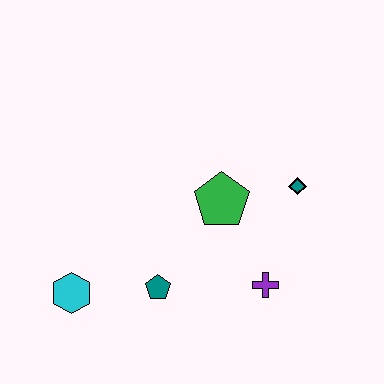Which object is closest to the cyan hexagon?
The teal pentagon is closest to the cyan hexagon.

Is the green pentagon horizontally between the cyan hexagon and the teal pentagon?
No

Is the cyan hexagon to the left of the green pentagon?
Yes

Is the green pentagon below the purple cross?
No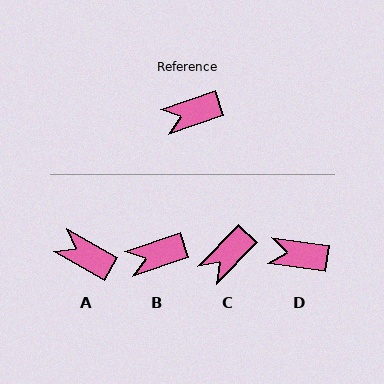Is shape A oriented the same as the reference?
No, it is off by about 48 degrees.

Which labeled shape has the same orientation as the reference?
B.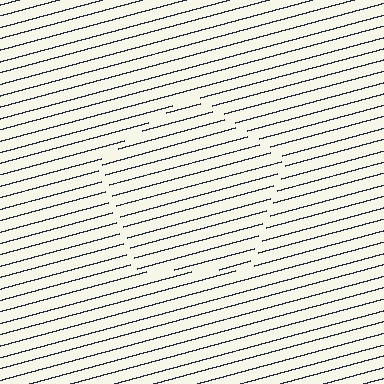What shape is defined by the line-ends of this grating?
An illusory pentagon. The interior of the shape contains the same grating, shifted by half a period — the contour is defined by the phase discontinuity where line-ends from the inner and outer gratings abut.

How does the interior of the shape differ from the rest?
The interior of the shape contains the same grating, shifted by half a period — the contour is defined by the phase discontinuity where line-ends from the inner and outer gratings abut.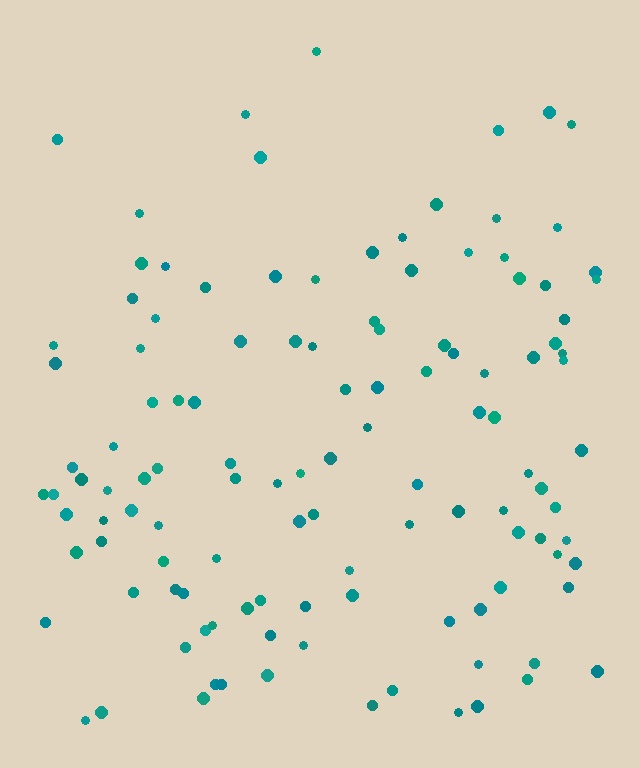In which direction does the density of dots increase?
From top to bottom, with the bottom side densest.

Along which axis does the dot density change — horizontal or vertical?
Vertical.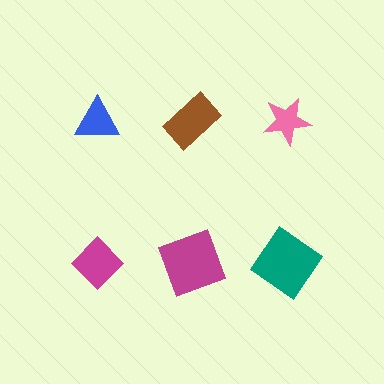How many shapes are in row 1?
3 shapes.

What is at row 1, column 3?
A pink star.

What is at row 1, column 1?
A blue triangle.